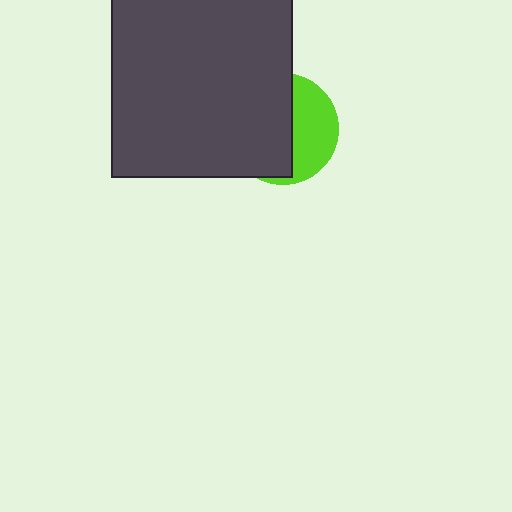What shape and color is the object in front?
The object in front is a dark gray square.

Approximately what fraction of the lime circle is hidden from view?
Roughly 60% of the lime circle is hidden behind the dark gray square.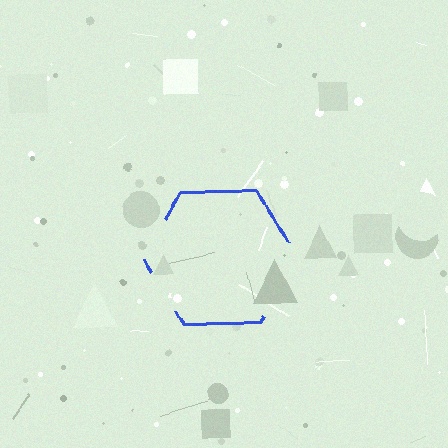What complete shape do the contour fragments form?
The contour fragments form a hexagon.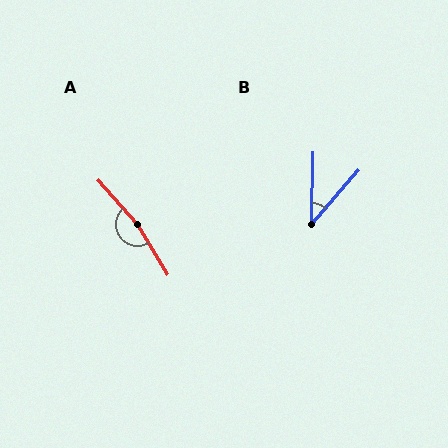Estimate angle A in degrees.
Approximately 169 degrees.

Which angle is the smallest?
B, at approximately 40 degrees.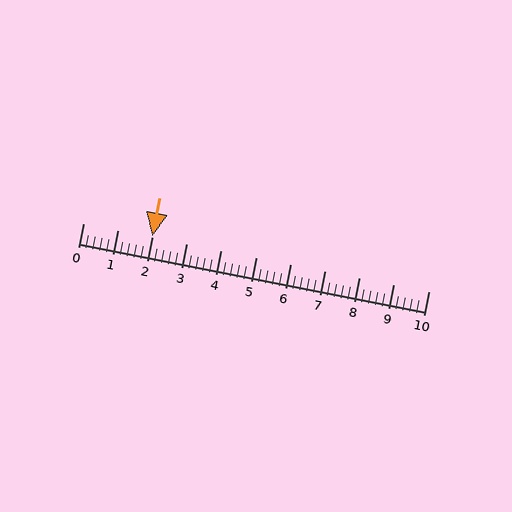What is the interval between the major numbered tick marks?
The major tick marks are spaced 1 units apart.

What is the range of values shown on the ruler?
The ruler shows values from 0 to 10.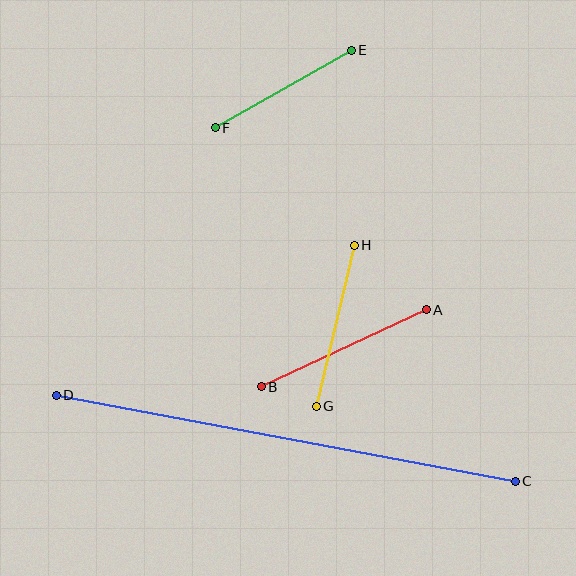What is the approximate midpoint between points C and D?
The midpoint is at approximately (286, 438) pixels.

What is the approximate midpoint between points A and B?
The midpoint is at approximately (344, 348) pixels.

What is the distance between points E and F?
The distance is approximately 156 pixels.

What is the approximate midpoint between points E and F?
The midpoint is at approximately (283, 89) pixels.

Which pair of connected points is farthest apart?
Points C and D are farthest apart.